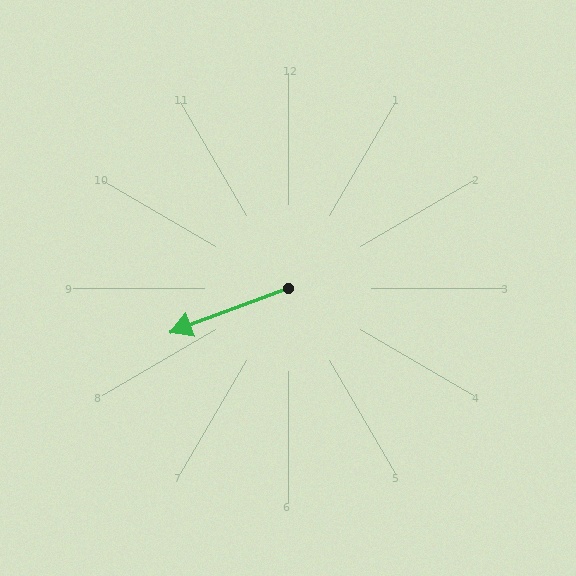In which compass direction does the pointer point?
West.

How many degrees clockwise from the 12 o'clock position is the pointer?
Approximately 250 degrees.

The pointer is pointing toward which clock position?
Roughly 8 o'clock.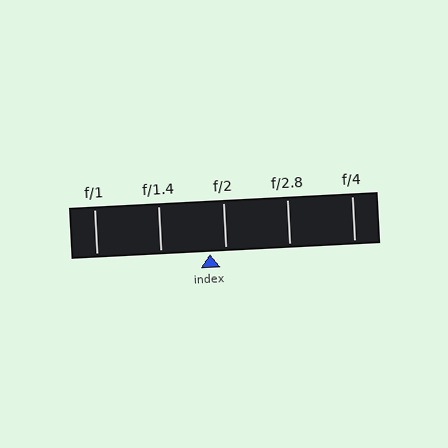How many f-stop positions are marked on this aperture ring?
There are 5 f-stop positions marked.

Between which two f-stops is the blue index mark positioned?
The index mark is between f/1.4 and f/2.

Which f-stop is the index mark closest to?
The index mark is closest to f/2.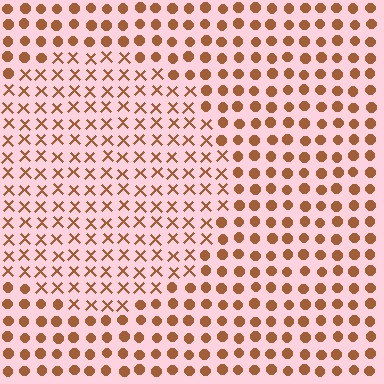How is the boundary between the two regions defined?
The boundary is defined by a change in element shape: X marks inside vs. circles outside. All elements share the same color and spacing.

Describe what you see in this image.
The image is filled with small brown elements arranged in a uniform grid. A circle-shaped region contains X marks, while the surrounding area contains circles. The boundary is defined purely by the change in element shape.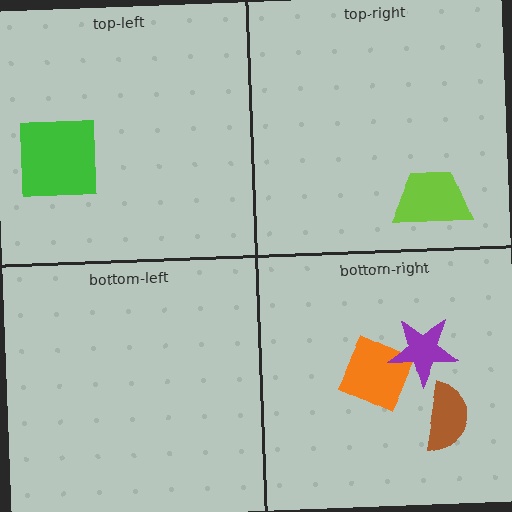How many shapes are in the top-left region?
1.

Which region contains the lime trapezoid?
The top-right region.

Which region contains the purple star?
The bottom-right region.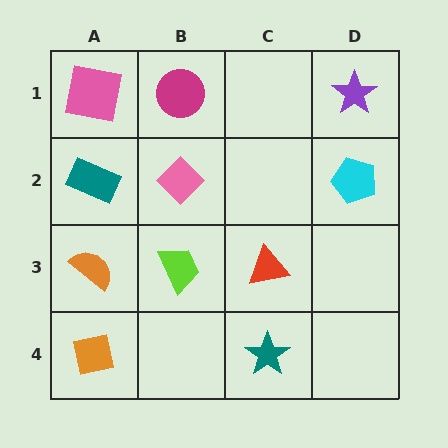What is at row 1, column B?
A magenta circle.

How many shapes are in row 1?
3 shapes.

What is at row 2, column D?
A cyan pentagon.